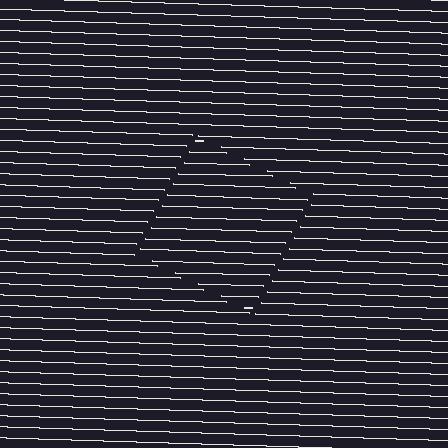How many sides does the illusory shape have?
4 sides — the line-ends trace a square.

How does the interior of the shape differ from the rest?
The interior of the shape contains the same grating, shifted by half a period — the contour is defined by the phase discontinuity where line-ends from the inner and outer gratings abut.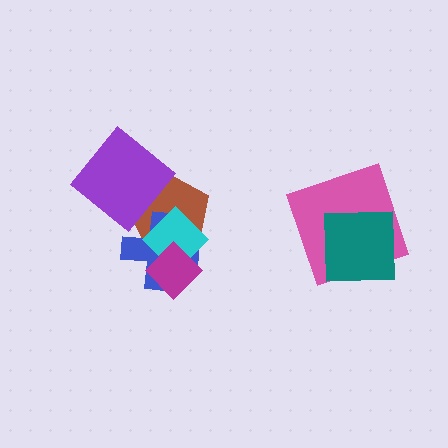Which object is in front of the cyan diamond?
The magenta diamond is in front of the cyan diamond.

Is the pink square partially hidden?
Yes, it is partially covered by another shape.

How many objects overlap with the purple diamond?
1 object overlaps with the purple diamond.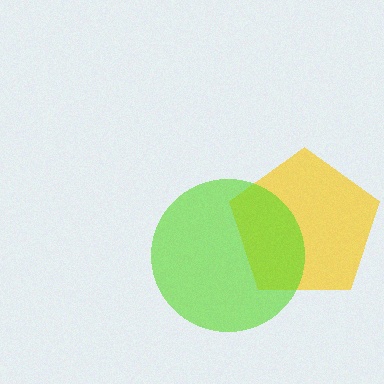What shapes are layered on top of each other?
The layered shapes are: a yellow pentagon, a lime circle.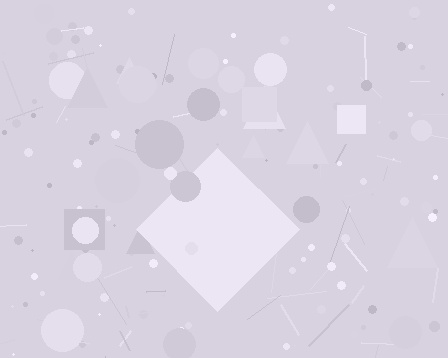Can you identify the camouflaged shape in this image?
The camouflaged shape is a diamond.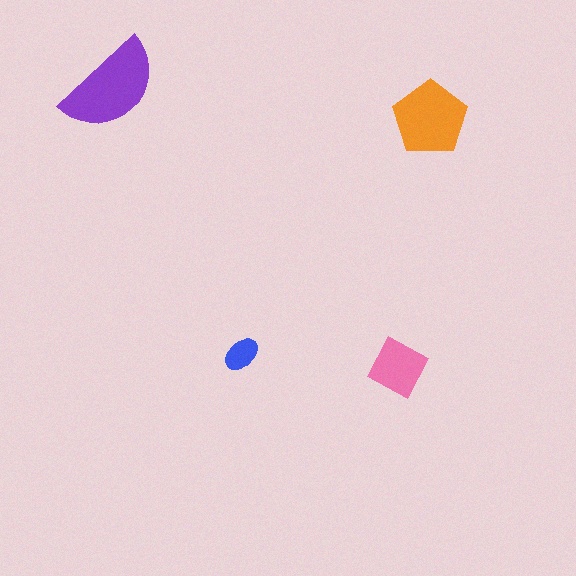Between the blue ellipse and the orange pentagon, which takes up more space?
The orange pentagon.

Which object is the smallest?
The blue ellipse.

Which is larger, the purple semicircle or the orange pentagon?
The purple semicircle.